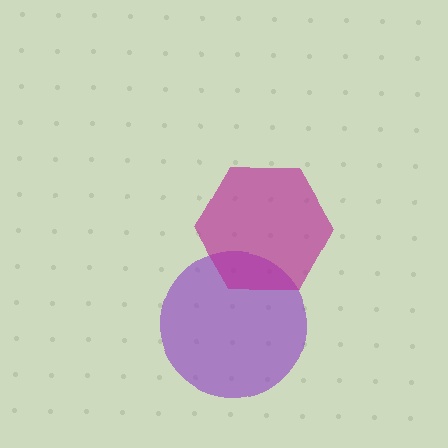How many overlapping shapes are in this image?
There are 2 overlapping shapes in the image.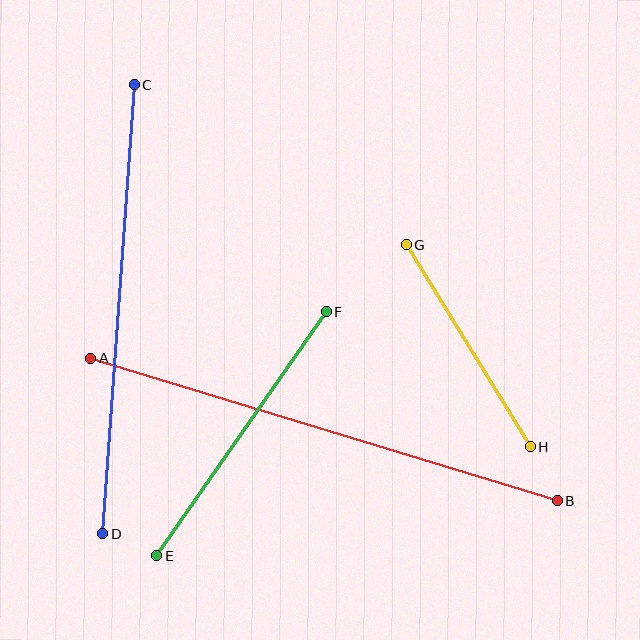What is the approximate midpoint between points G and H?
The midpoint is at approximately (468, 346) pixels.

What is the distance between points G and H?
The distance is approximately 237 pixels.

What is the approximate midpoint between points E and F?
The midpoint is at approximately (241, 434) pixels.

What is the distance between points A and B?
The distance is approximately 488 pixels.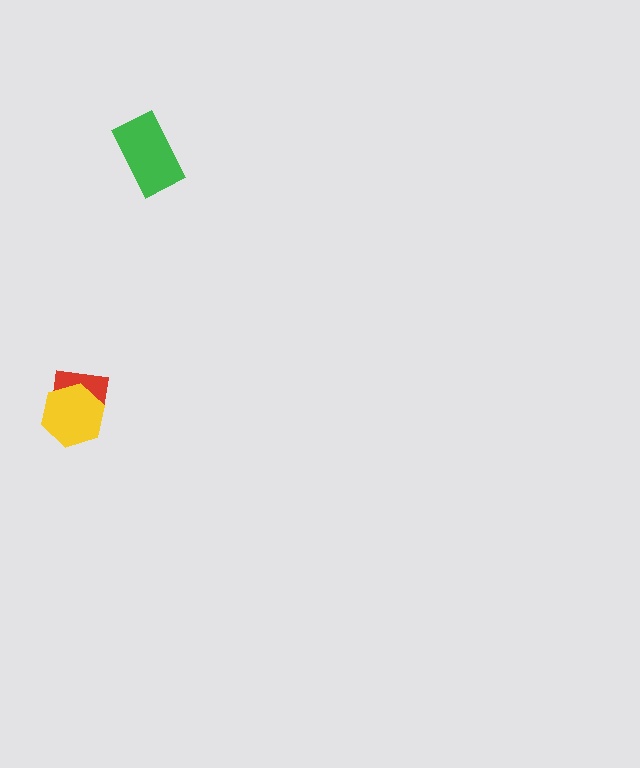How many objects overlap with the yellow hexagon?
1 object overlaps with the yellow hexagon.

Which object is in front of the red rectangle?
The yellow hexagon is in front of the red rectangle.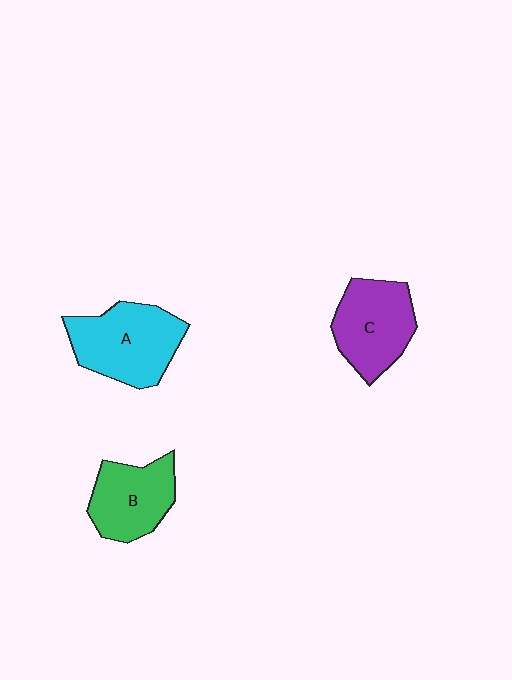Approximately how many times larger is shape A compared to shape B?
Approximately 1.3 times.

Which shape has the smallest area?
Shape B (green).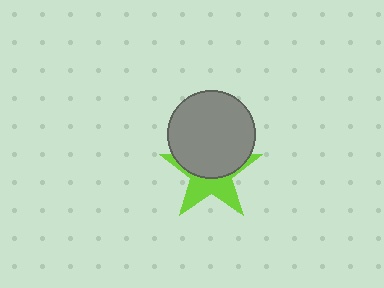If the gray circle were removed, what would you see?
You would see the complete lime star.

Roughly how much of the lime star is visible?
About half of it is visible (roughly 46%).